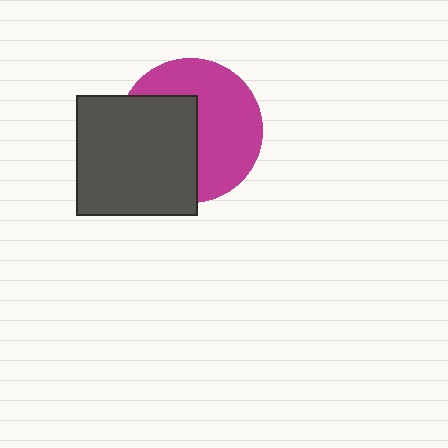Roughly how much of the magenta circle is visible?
About half of it is visible (roughly 56%).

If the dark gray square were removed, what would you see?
You would see the complete magenta circle.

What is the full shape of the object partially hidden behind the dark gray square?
The partially hidden object is a magenta circle.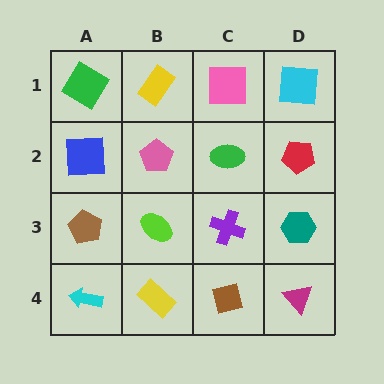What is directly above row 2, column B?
A yellow rectangle.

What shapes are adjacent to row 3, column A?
A blue square (row 2, column A), a cyan arrow (row 4, column A), a lime ellipse (row 3, column B).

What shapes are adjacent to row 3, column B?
A pink pentagon (row 2, column B), a yellow rectangle (row 4, column B), a brown pentagon (row 3, column A), a purple cross (row 3, column C).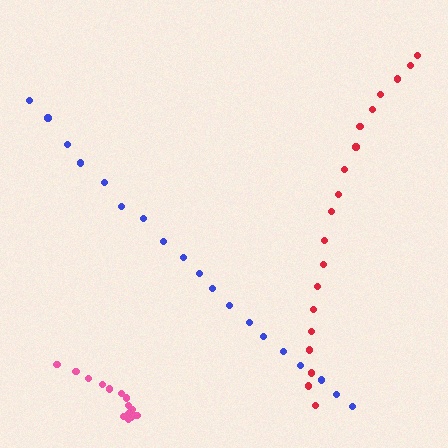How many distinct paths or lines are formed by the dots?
There are 3 distinct paths.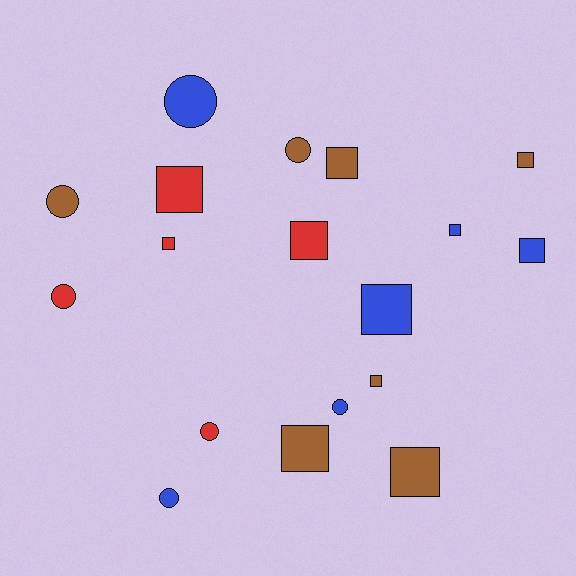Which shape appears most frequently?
Square, with 11 objects.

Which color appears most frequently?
Brown, with 7 objects.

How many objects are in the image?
There are 18 objects.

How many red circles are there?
There are 2 red circles.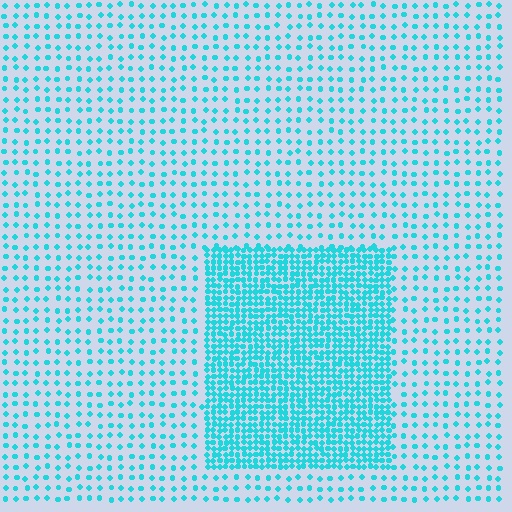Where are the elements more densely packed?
The elements are more densely packed inside the rectangle boundary.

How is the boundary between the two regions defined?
The boundary is defined by a change in element density (approximately 3.0x ratio). All elements are the same color, size, and shape.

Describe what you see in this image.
The image contains small cyan elements arranged at two different densities. A rectangle-shaped region is visible where the elements are more densely packed than the surrounding area.